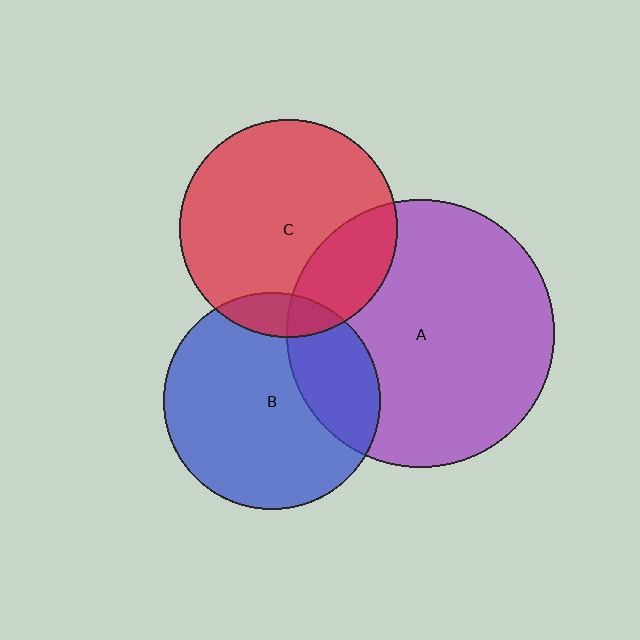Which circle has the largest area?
Circle A (purple).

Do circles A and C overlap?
Yes.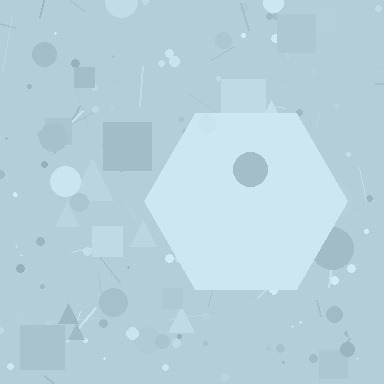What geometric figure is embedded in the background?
A hexagon is embedded in the background.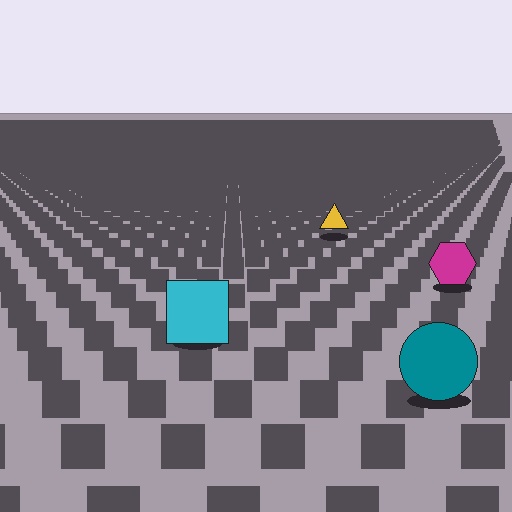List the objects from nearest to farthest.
From nearest to farthest: the teal circle, the cyan square, the magenta hexagon, the yellow triangle.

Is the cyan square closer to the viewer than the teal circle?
No. The teal circle is closer — you can tell from the texture gradient: the ground texture is coarser near it.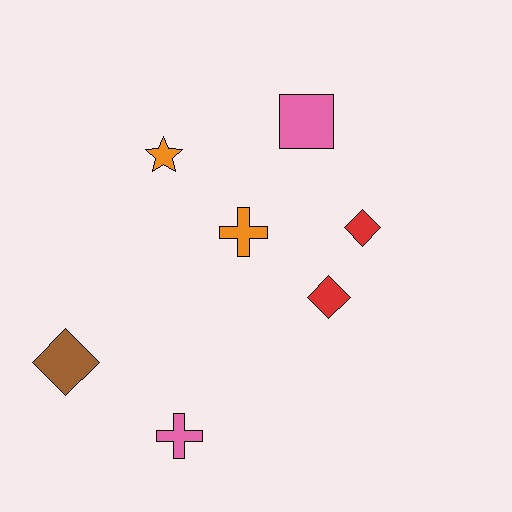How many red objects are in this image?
There are 2 red objects.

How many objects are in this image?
There are 7 objects.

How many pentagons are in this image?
There are no pentagons.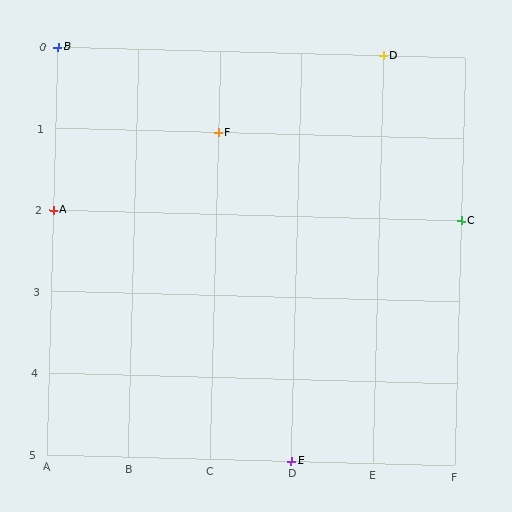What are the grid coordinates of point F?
Point F is at grid coordinates (C, 1).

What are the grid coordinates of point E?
Point E is at grid coordinates (D, 5).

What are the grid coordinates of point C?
Point C is at grid coordinates (F, 2).